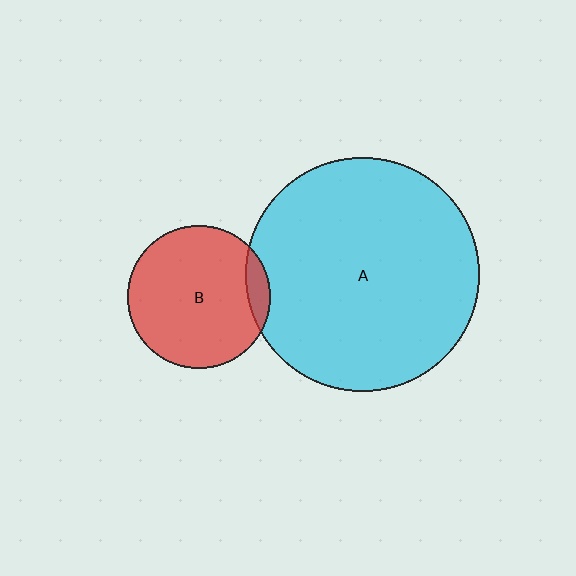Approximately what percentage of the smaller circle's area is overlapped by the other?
Approximately 10%.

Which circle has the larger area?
Circle A (cyan).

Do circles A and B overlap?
Yes.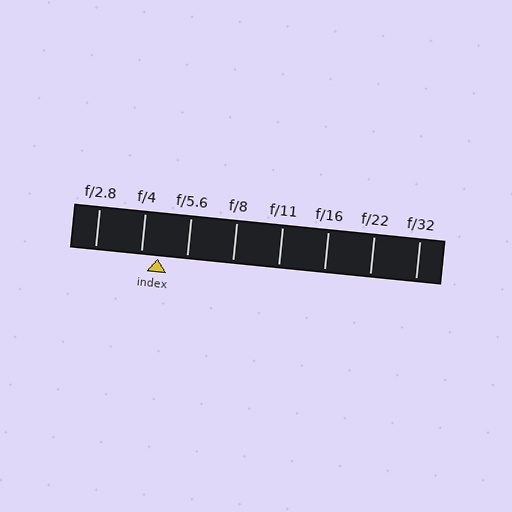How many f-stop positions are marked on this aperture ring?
There are 8 f-stop positions marked.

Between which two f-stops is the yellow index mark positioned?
The index mark is between f/4 and f/5.6.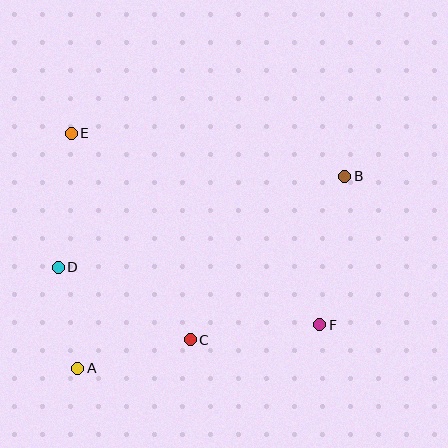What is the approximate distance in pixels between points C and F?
The distance between C and F is approximately 130 pixels.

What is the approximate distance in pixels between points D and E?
The distance between D and E is approximately 135 pixels.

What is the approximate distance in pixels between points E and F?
The distance between E and F is approximately 314 pixels.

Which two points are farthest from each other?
Points A and B are farthest from each other.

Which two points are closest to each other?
Points A and D are closest to each other.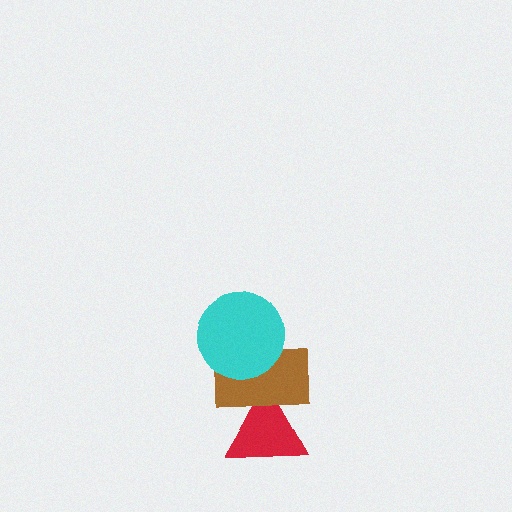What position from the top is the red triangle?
The red triangle is 3rd from the top.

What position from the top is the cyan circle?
The cyan circle is 1st from the top.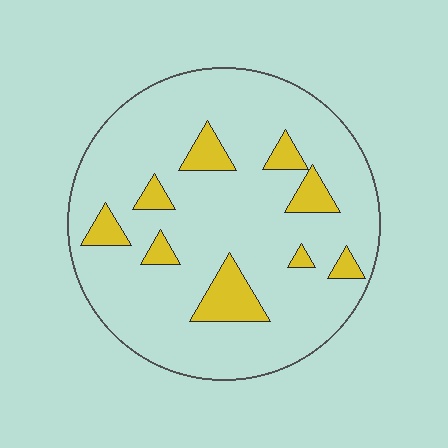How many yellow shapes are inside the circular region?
9.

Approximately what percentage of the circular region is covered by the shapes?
Approximately 15%.